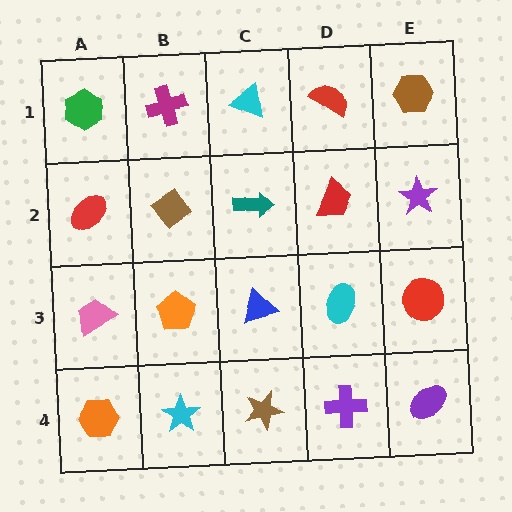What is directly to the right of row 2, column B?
A teal arrow.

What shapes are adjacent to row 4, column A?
A pink trapezoid (row 3, column A), a cyan star (row 4, column B).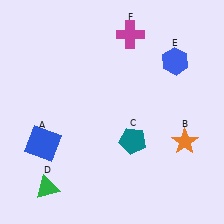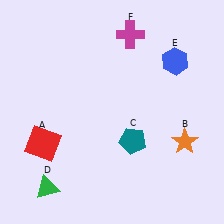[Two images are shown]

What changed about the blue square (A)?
In Image 1, A is blue. In Image 2, it changed to red.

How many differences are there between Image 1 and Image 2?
There is 1 difference between the two images.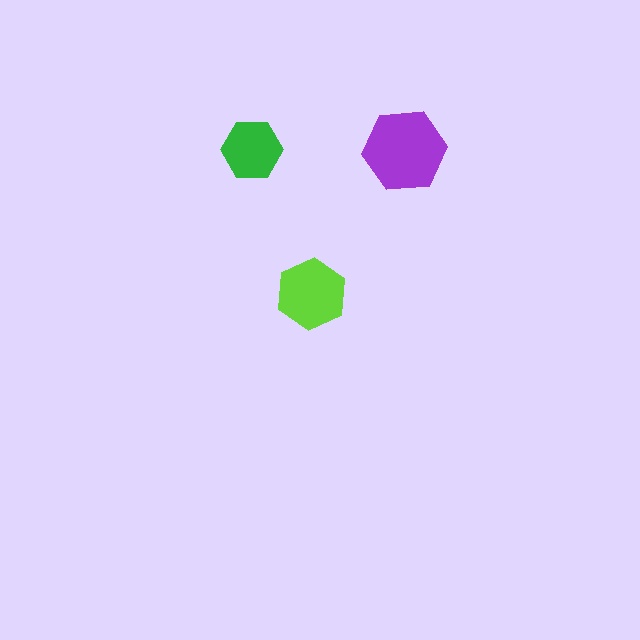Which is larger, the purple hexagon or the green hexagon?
The purple one.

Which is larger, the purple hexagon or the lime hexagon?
The purple one.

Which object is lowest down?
The lime hexagon is bottommost.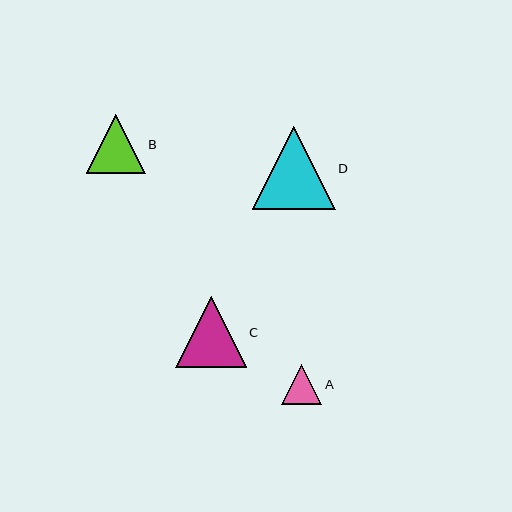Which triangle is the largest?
Triangle D is the largest with a size of approximately 83 pixels.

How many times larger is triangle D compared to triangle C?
Triangle D is approximately 1.2 times the size of triangle C.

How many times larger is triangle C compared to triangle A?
Triangle C is approximately 1.8 times the size of triangle A.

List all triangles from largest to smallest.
From largest to smallest: D, C, B, A.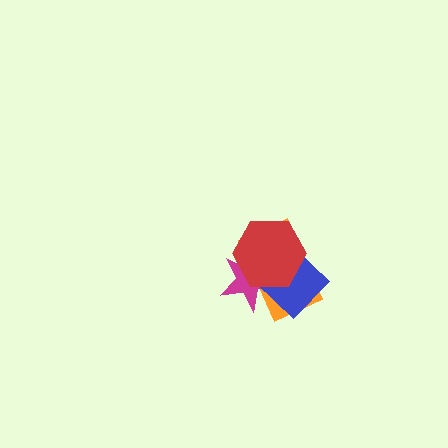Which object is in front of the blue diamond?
The red hexagon is in front of the blue diamond.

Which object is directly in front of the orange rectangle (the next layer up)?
The magenta star is directly in front of the orange rectangle.